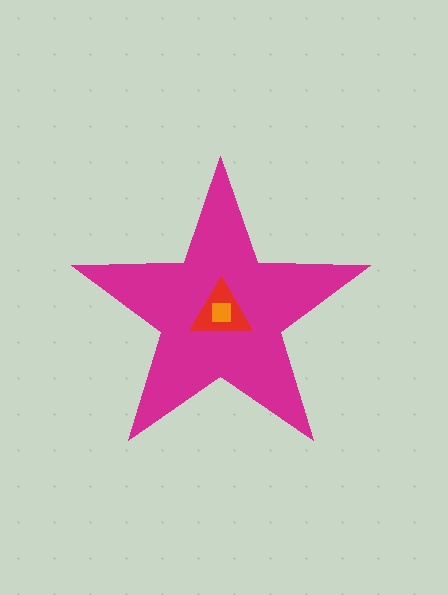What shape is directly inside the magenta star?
The red triangle.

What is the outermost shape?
The magenta star.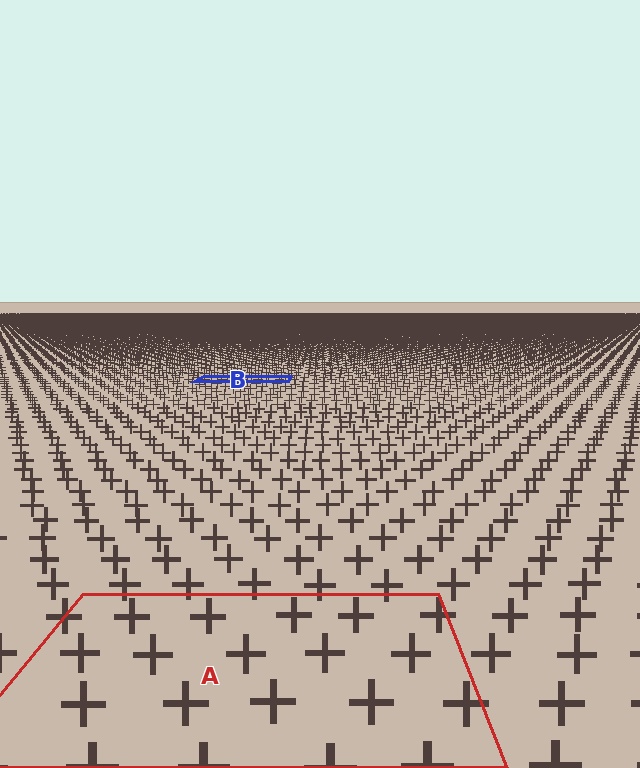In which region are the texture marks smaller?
The texture marks are smaller in region B, because it is farther away.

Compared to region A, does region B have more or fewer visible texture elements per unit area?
Region B has more texture elements per unit area — they are packed more densely because it is farther away.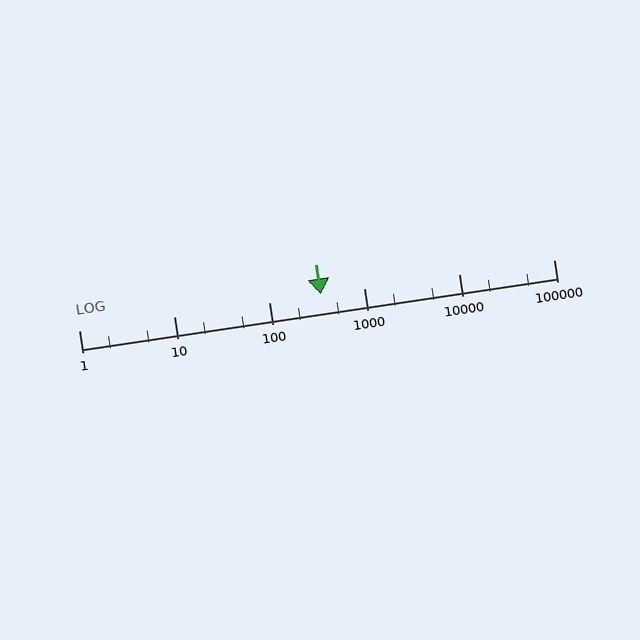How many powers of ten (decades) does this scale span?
The scale spans 5 decades, from 1 to 100000.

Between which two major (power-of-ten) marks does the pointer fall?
The pointer is between 100 and 1000.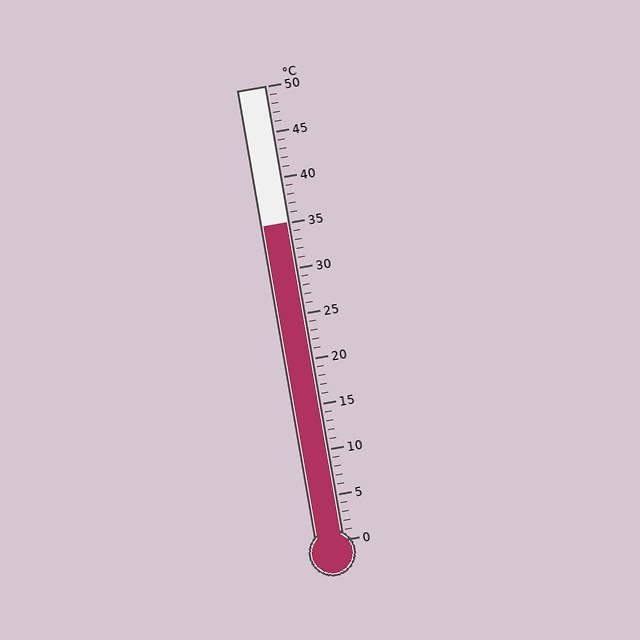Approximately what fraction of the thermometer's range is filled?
The thermometer is filled to approximately 70% of its range.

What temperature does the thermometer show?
The thermometer shows approximately 35°C.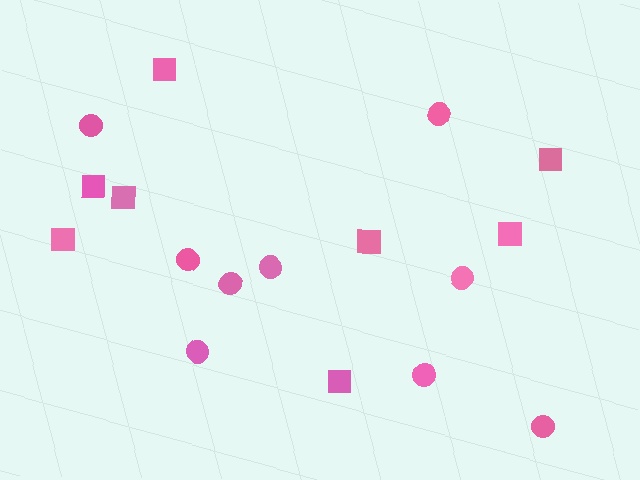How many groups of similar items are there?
There are 2 groups: one group of squares (8) and one group of circles (9).